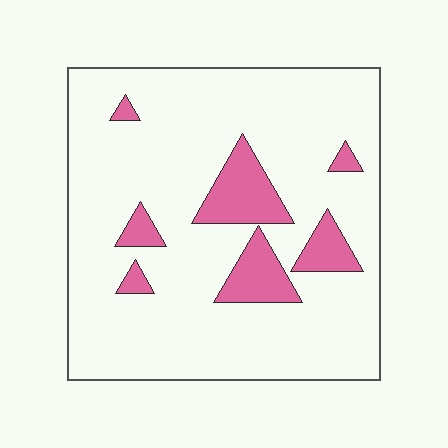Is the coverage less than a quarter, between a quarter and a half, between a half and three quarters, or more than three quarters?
Less than a quarter.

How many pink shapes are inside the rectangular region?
7.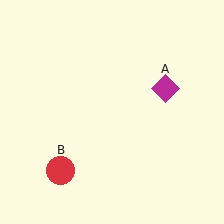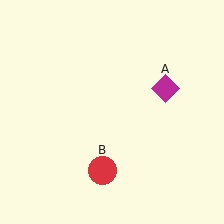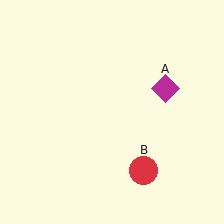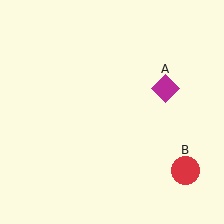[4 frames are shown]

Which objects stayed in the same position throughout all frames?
Magenta diamond (object A) remained stationary.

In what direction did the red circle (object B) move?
The red circle (object B) moved right.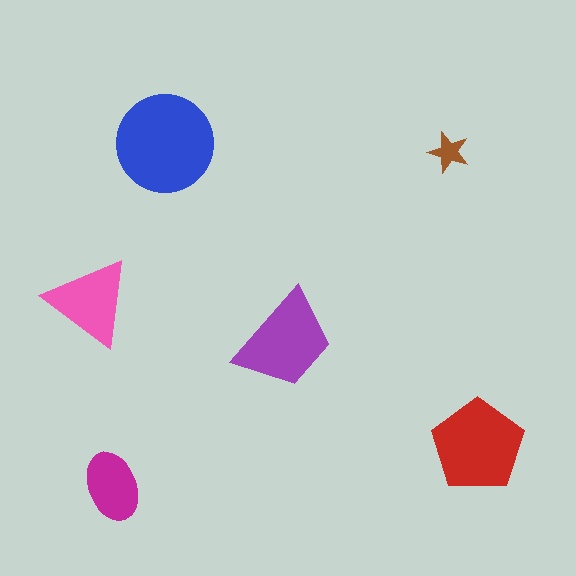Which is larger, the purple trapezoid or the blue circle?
The blue circle.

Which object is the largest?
The blue circle.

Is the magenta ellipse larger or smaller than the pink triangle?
Smaller.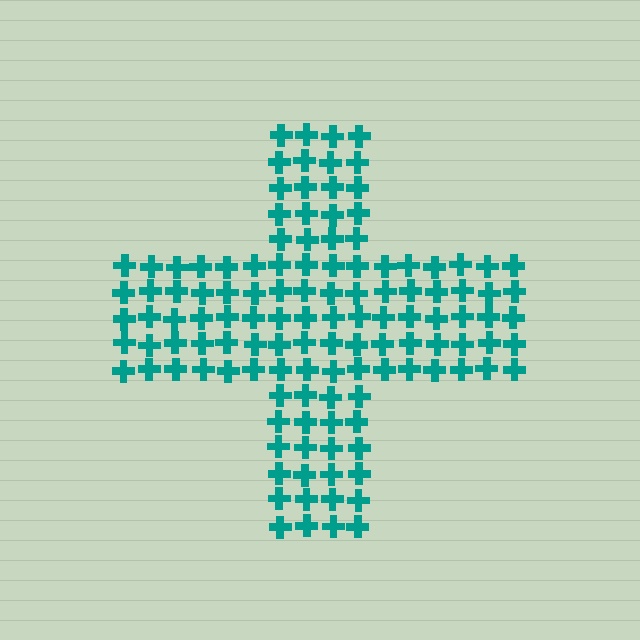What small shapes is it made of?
It is made of small crosses.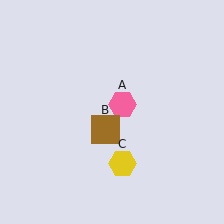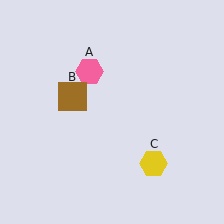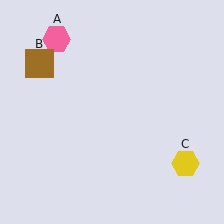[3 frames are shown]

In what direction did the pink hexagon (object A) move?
The pink hexagon (object A) moved up and to the left.